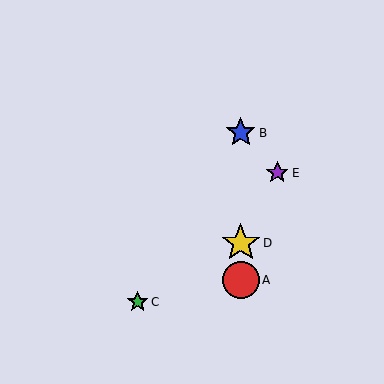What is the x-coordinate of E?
Object E is at x≈277.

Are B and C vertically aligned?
No, B is at x≈241 and C is at x≈138.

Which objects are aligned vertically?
Objects A, B, D are aligned vertically.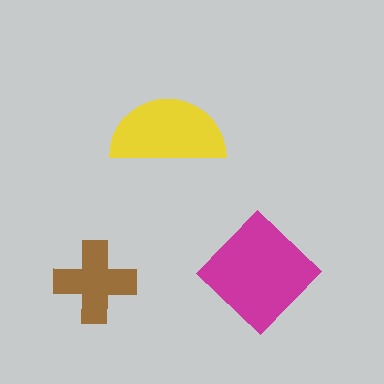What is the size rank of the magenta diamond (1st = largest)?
1st.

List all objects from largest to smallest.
The magenta diamond, the yellow semicircle, the brown cross.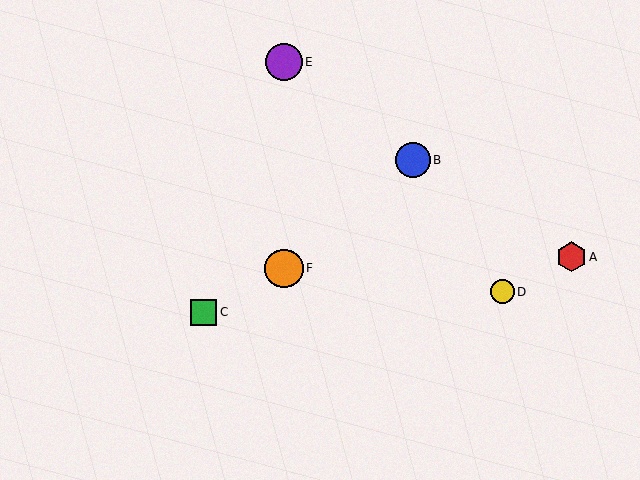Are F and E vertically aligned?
Yes, both are at x≈284.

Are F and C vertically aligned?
No, F is at x≈284 and C is at x≈204.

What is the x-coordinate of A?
Object A is at x≈571.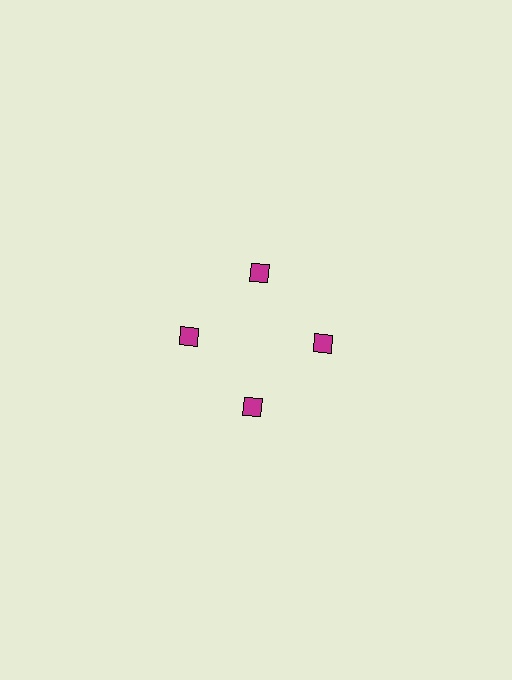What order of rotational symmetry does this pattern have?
This pattern has 4-fold rotational symmetry.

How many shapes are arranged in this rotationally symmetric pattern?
There are 4 shapes, arranged in 4 groups of 1.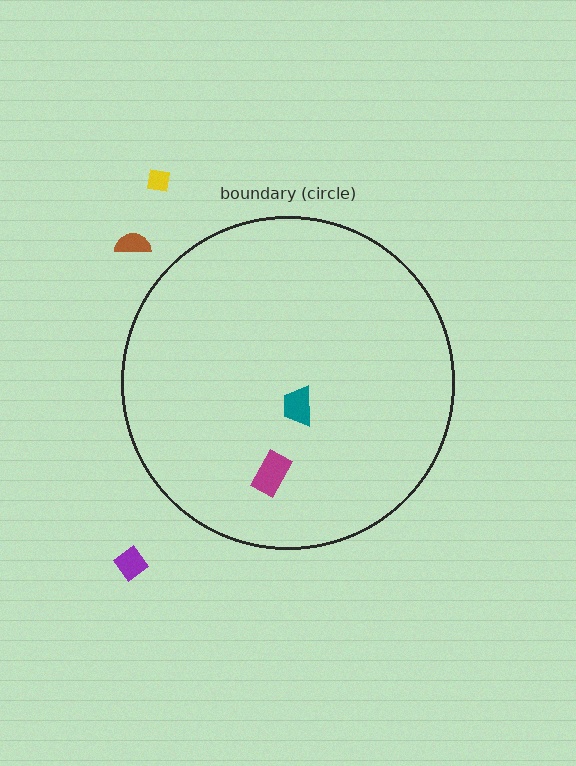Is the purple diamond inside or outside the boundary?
Outside.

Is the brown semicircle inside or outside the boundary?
Outside.